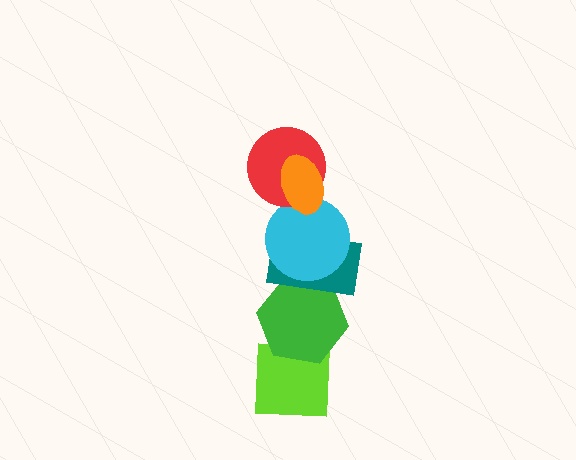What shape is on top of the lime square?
The green hexagon is on top of the lime square.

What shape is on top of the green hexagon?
The teal rectangle is on top of the green hexagon.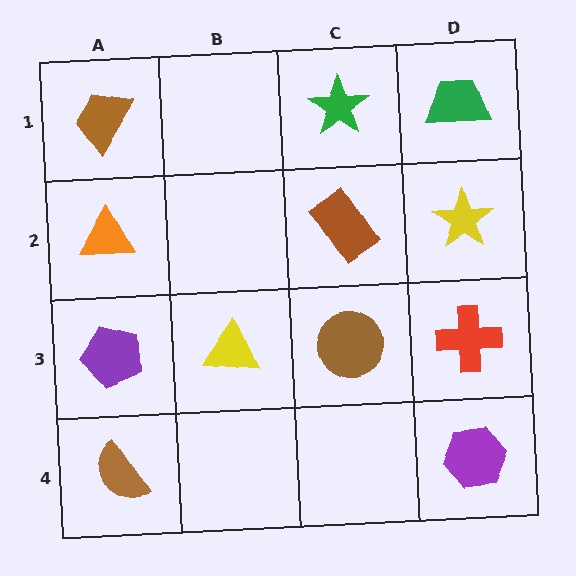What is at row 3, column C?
A brown circle.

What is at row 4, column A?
A brown semicircle.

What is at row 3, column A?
A purple pentagon.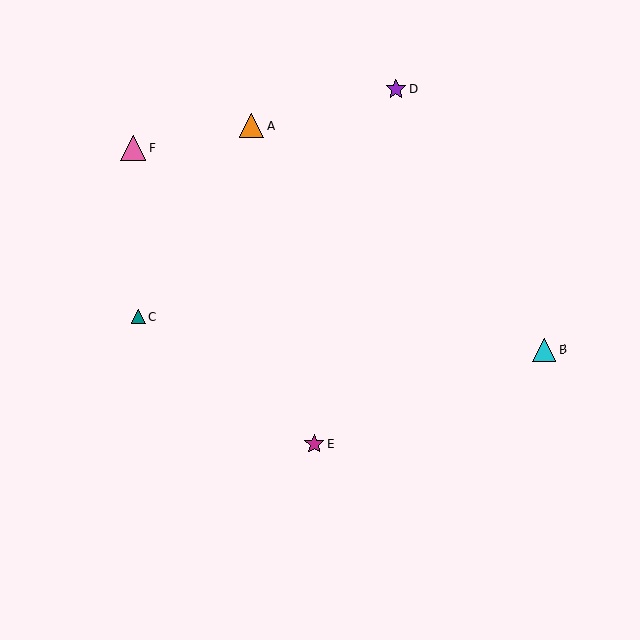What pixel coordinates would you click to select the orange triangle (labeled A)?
Click at (251, 126) to select the orange triangle A.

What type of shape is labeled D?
Shape D is a purple star.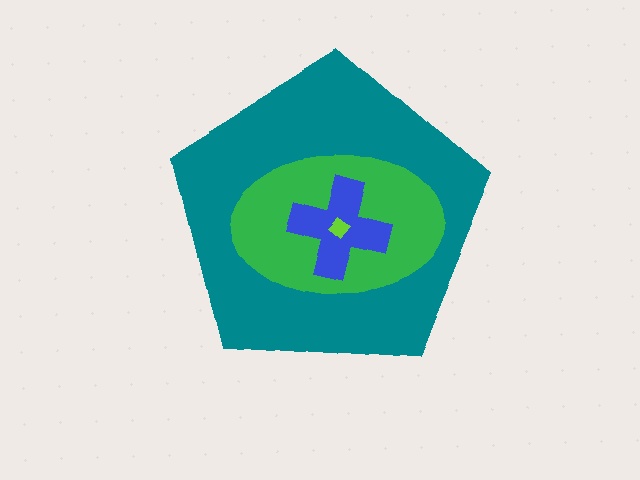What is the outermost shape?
The teal pentagon.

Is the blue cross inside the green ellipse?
Yes.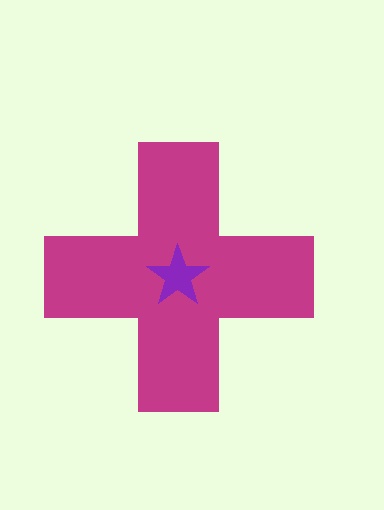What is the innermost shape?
The purple star.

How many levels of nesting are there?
2.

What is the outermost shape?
The magenta cross.